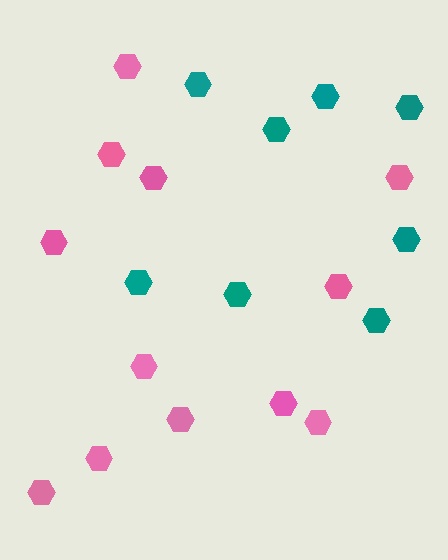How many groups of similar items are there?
There are 2 groups: one group of pink hexagons (12) and one group of teal hexagons (8).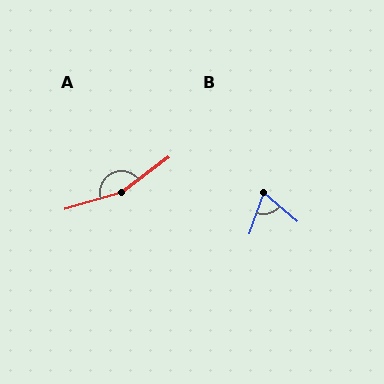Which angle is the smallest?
B, at approximately 69 degrees.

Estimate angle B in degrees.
Approximately 69 degrees.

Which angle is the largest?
A, at approximately 160 degrees.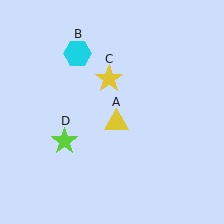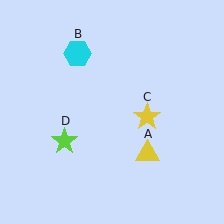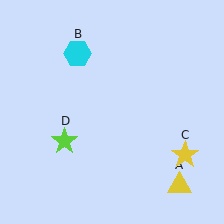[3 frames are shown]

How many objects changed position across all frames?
2 objects changed position: yellow triangle (object A), yellow star (object C).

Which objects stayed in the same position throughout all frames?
Cyan hexagon (object B) and lime star (object D) remained stationary.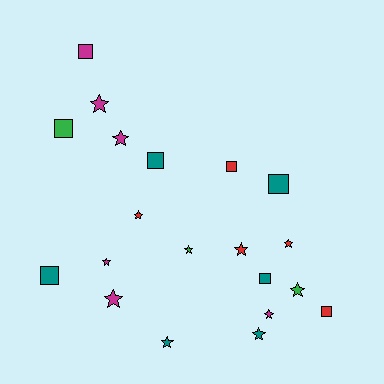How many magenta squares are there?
There is 1 magenta square.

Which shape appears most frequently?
Star, with 12 objects.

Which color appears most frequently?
Magenta, with 6 objects.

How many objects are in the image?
There are 20 objects.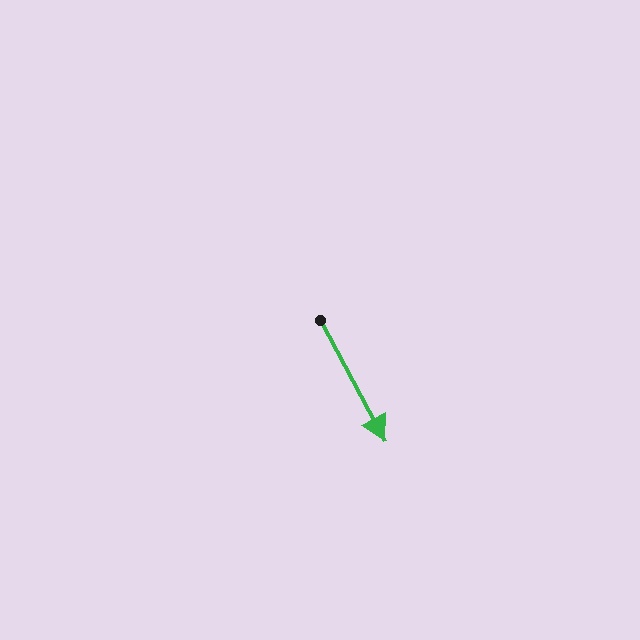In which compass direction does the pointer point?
Southeast.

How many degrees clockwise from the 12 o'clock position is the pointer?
Approximately 152 degrees.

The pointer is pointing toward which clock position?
Roughly 5 o'clock.